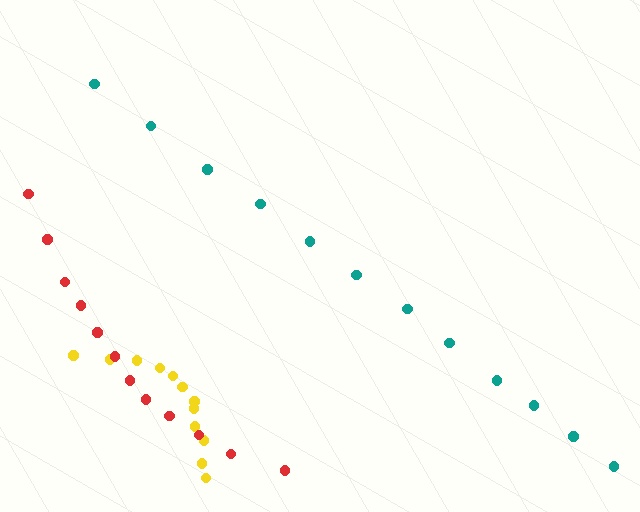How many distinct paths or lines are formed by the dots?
There are 3 distinct paths.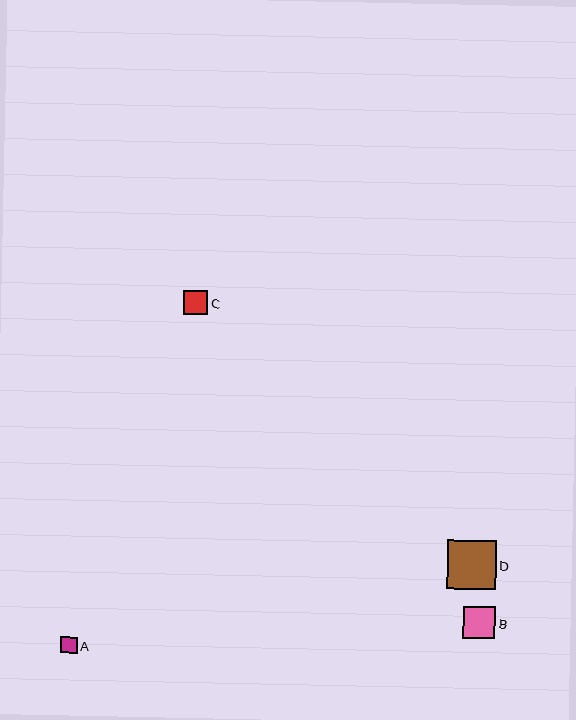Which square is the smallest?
Square A is the smallest with a size of approximately 16 pixels.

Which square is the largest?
Square D is the largest with a size of approximately 49 pixels.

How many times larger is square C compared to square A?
Square C is approximately 1.5 times the size of square A.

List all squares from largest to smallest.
From largest to smallest: D, B, C, A.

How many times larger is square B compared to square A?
Square B is approximately 2.0 times the size of square A.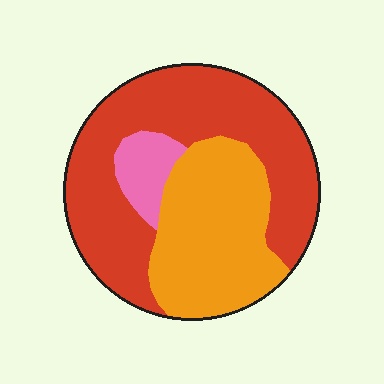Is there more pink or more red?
Red.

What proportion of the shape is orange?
Orange takes up between a quarter and a half of the shape.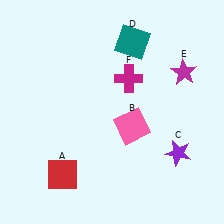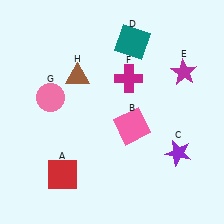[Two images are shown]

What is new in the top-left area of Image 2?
A brown triangle (H) was added in the top-left area of Image 2.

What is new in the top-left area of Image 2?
A pink circle (G) was added in the top-left area of Image 2.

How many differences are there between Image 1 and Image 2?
There are 2 differences between the two images.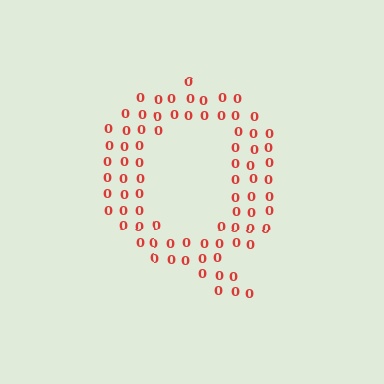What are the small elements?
The small elements are digit 0's.